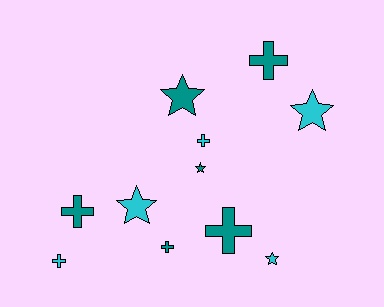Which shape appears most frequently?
Cross, with 6 objects.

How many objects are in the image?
There are 11 objects.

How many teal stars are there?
There are 2 teal stars.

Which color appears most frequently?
Teal, with 6 objects.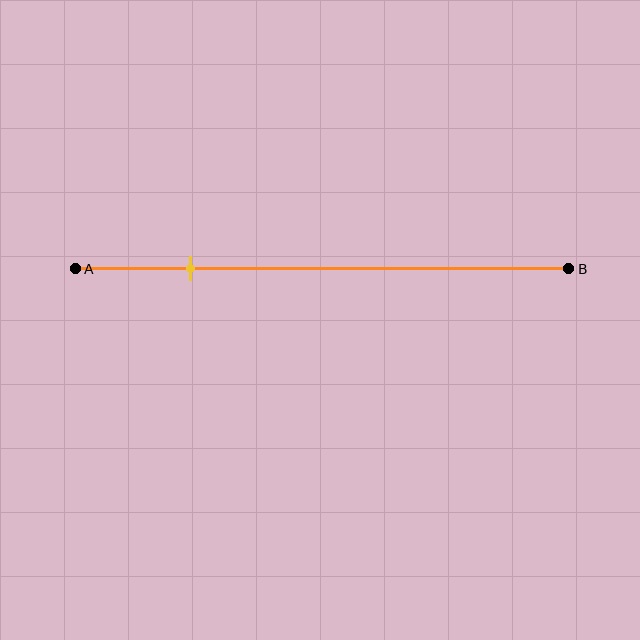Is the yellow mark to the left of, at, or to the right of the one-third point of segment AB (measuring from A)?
The yellow mark is to the left of the one-third point of segment AB.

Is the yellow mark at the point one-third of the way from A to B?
No, the mark is at about 25% from A, not at the 33% one-third point.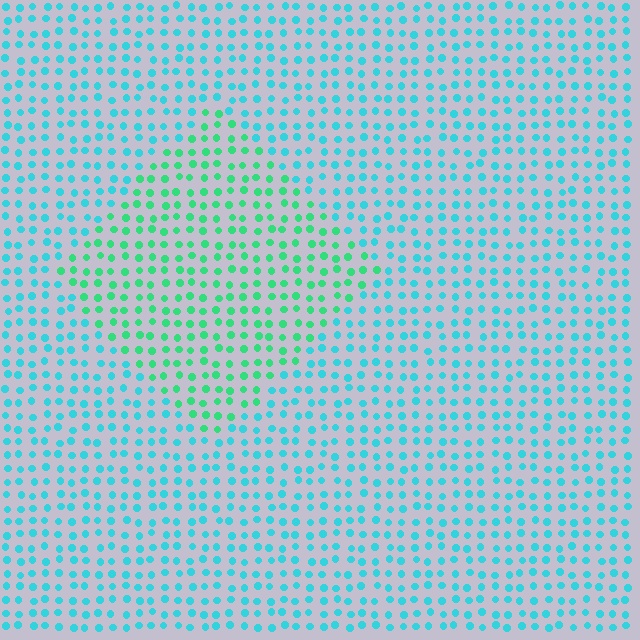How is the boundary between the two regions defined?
The boundary is defined purely by a slight shift in hue (about 38 degrees). Spacing, size, and orientation are identical on both sides.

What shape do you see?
I see a diamond.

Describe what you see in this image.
The image is filled with small cyan elements in a uniform arrangement. A diamond-shaped region is visible where the elements are tinted to a slightly different hue, forming a subtle color boundary.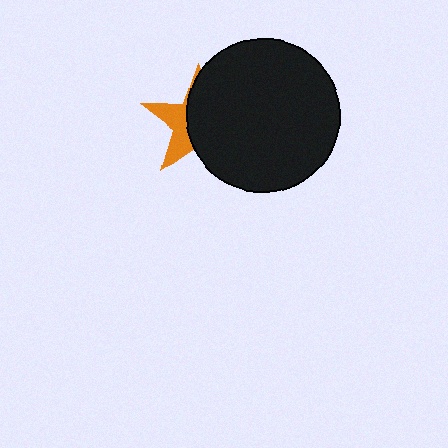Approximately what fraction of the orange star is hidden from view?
Roughly 64% of the orange star is hidden behind the black circle.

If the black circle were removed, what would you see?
You would see the complete orange star.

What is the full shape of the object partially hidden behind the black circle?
The partially hidden object is an orange star.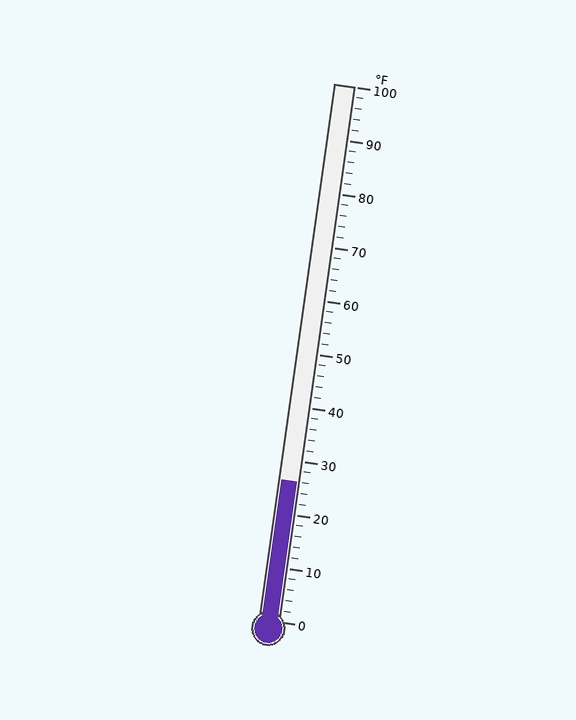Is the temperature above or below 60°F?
The temperature is below 60°F.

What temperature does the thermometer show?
The thermometer shows approximately 26°F.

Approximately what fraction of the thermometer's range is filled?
The thermometer is filled to approximately 25% of its range.